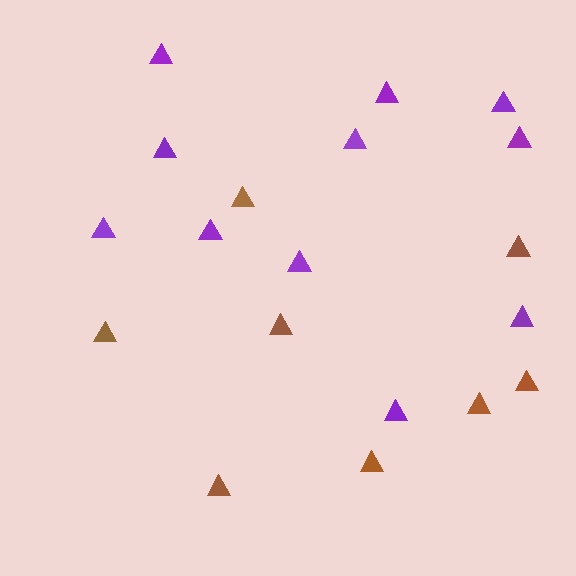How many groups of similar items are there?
There are 2 groups: one group of brown triangles (8) and one group of purple triangles (11).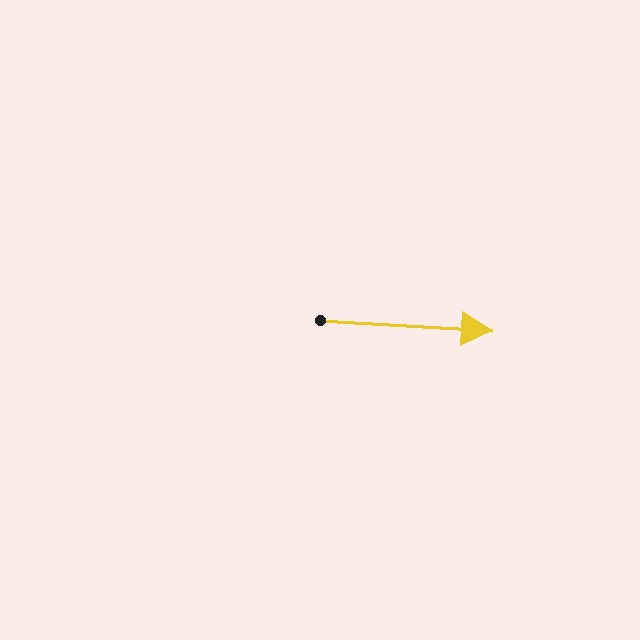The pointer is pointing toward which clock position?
Roughly 3 o'clock.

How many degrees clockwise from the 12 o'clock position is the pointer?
Approximately 93 degrees.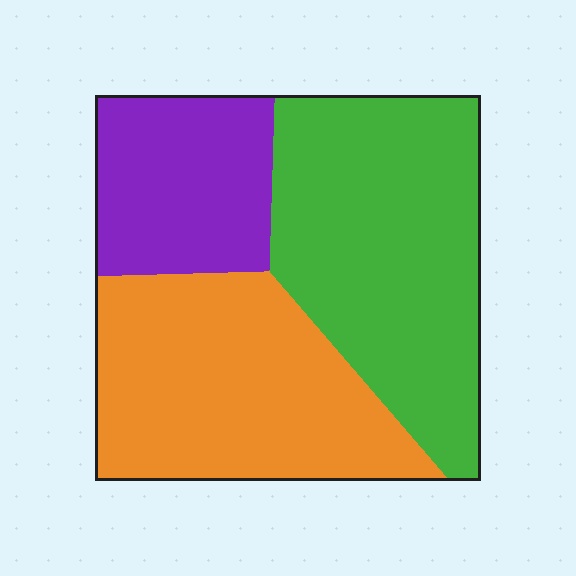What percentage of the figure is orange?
Orange covers 37% of the figure.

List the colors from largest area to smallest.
From largest to smallest: green, orange, purple.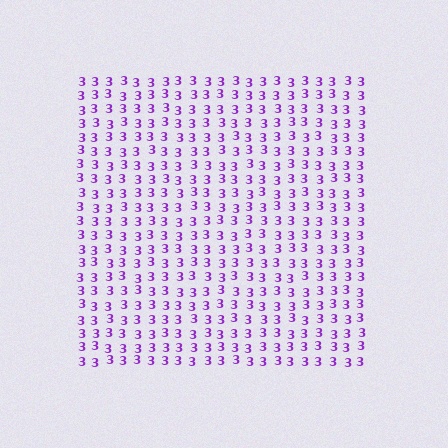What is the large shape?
The large shape is a square.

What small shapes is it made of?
It is made of small digit 3's.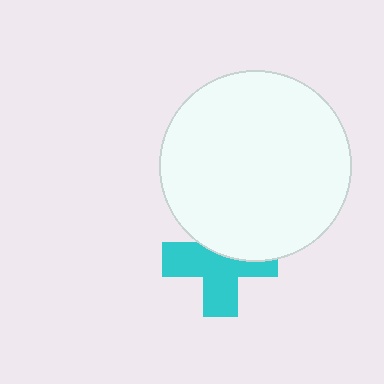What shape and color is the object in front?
The object in front is a white circle.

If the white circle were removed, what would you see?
You would see the complete cyan cross.